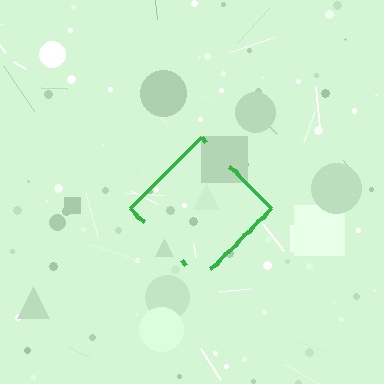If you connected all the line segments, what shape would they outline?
They would outline a diamond.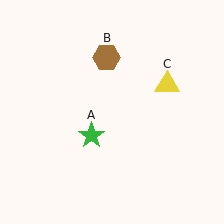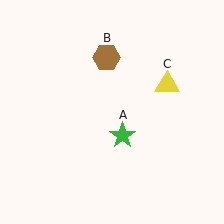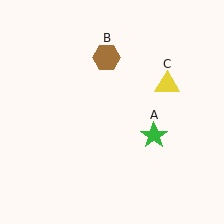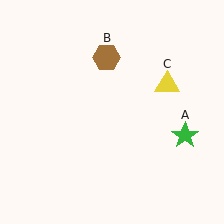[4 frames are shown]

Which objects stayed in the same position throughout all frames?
Brown hexagon (object B) and yellow triangle (object C) remained stationary.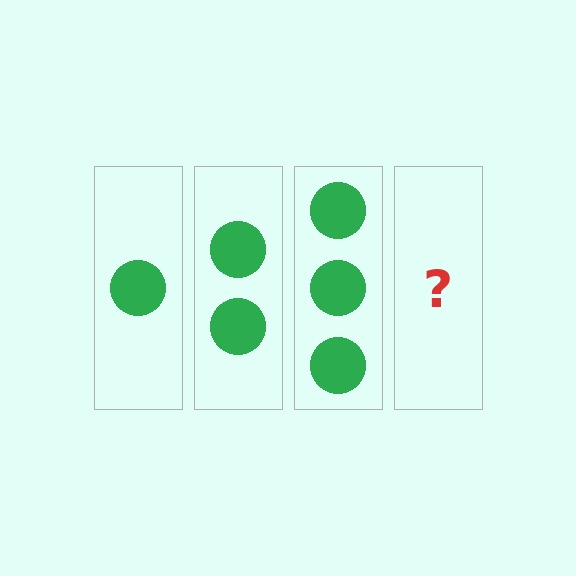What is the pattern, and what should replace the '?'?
The pattern is that each step adds one more circle. The '?' should be 4 circles.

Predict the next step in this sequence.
The next step is 4 circles.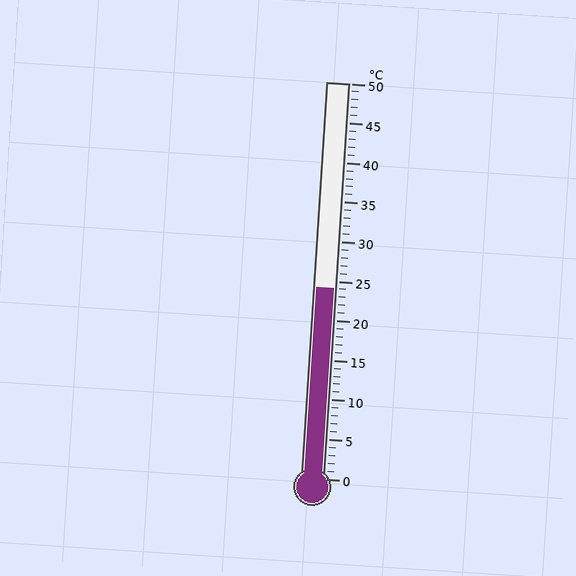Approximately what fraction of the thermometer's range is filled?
The thermometer is filled to approximately 50% of its range.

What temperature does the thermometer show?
The thermometer shows approximately 24°C.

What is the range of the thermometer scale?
The thermometer scale ranges from 0°C to 50°C.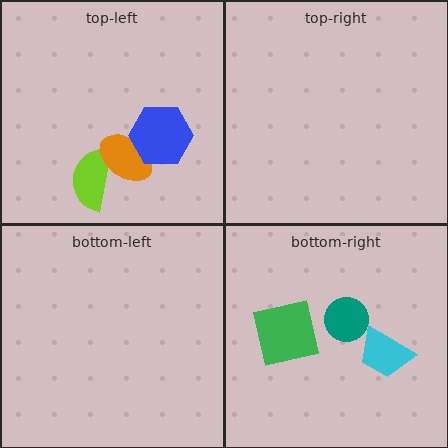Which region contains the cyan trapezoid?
The bottom-right region.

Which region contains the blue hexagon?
The top-left region.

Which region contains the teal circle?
The bottom-right region.